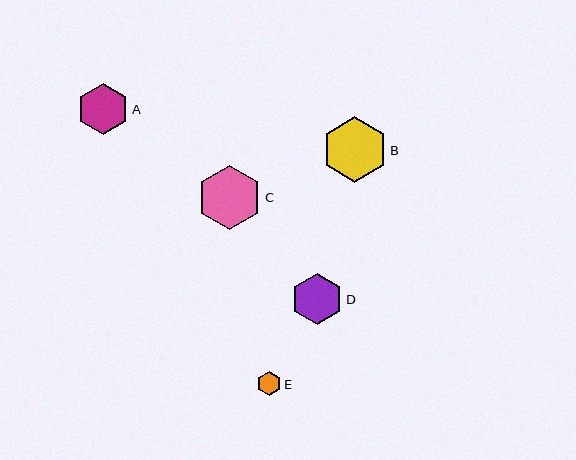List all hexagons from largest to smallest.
From largest to smallest: B, C, D, A, E.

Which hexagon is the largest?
Hexagon B is the largest with a size of approximately 65 pixels.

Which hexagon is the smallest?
Hexagon E is the smallest with a size of approximately 24 pixels.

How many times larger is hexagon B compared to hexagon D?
Hexagon B is approximately 1.3 times the size of hexagon D.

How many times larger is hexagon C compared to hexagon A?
Hexagon C is approximately 1.2 times the size of hexagon A.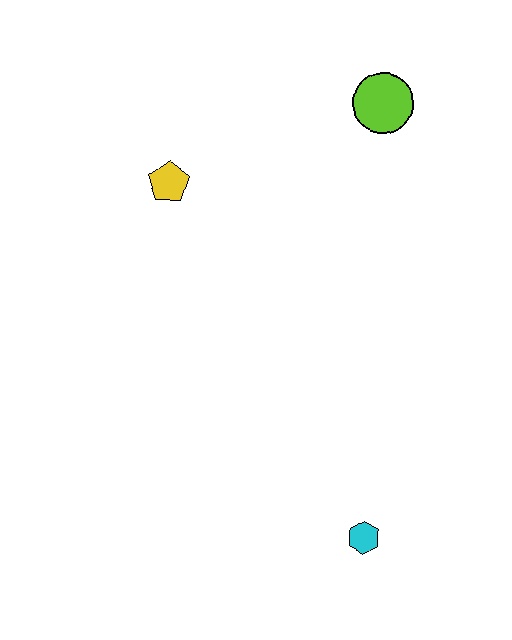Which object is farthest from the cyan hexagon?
The lime circle is farthest from the cyan hexagon.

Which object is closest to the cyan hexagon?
The yellow pentagon is closest to the cyan hexagon.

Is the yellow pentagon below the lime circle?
Yes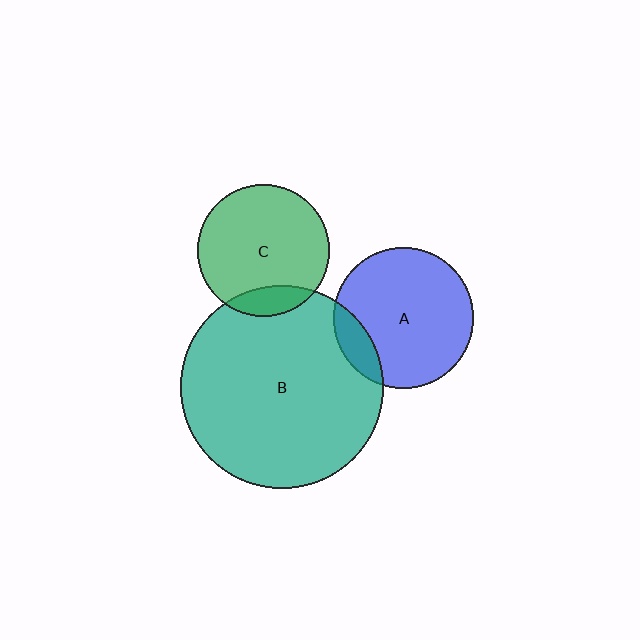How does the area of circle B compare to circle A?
Approximately 2.1 times.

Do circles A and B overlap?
Yes.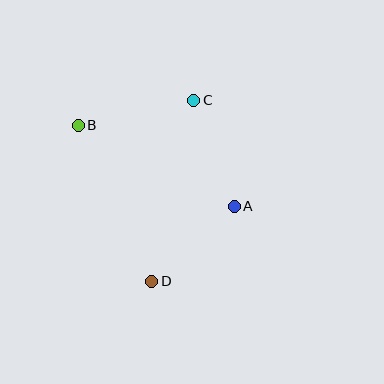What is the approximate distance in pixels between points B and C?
The distance between B and C is approximately 119 pixels.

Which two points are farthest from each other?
Points C and D are farthest from each other.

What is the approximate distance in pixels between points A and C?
The distance between A and C is approximately 113 pixels.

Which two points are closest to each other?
Points A and D are closest to each other.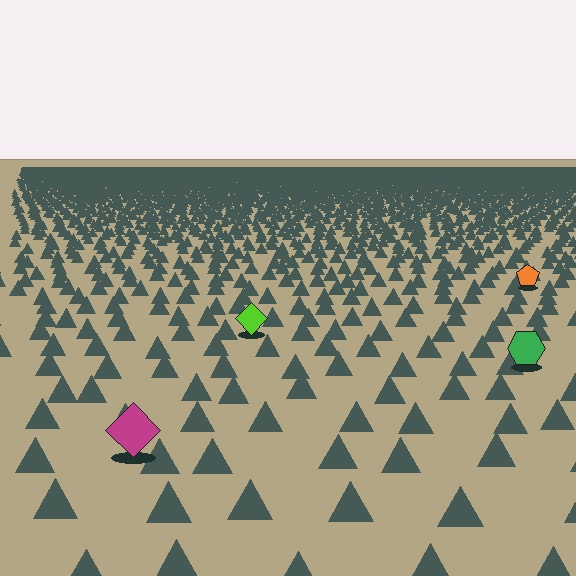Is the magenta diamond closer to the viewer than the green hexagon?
Yes. The magenta diamond is closer — you can tell from the texture gradient: the ground texture is coarser near it.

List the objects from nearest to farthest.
From nearest to farthest: the magenta diamond, the green hexagon, the lime diamond, the orange pentagon.